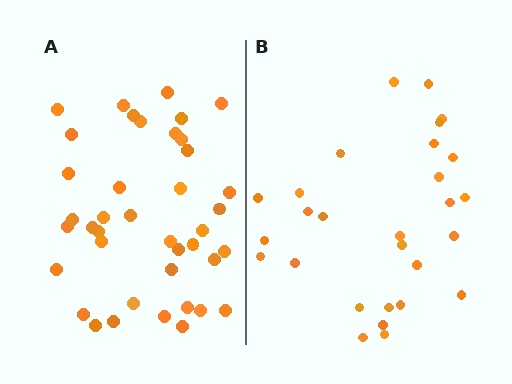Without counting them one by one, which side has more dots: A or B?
Region A (the left region) has more dots.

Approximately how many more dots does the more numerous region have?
Region A has roughly 12 or so more dots than region B.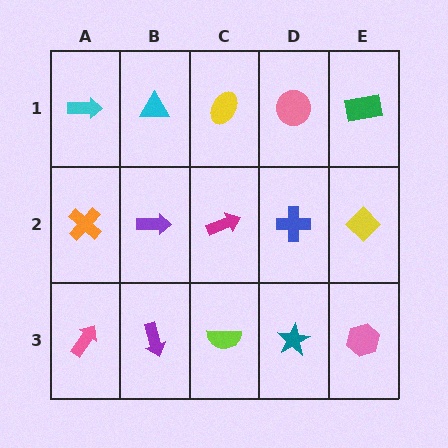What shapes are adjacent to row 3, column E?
A yellow diamond (row 2, column E), a teal star (row 3, column D).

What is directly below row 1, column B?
A purple arrow.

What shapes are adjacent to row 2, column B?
A cyan triangle (row 1, column B), a purple arrow (row 3, column B), an orange cross (row 2, column A), a magenta arrow (row 2, column C).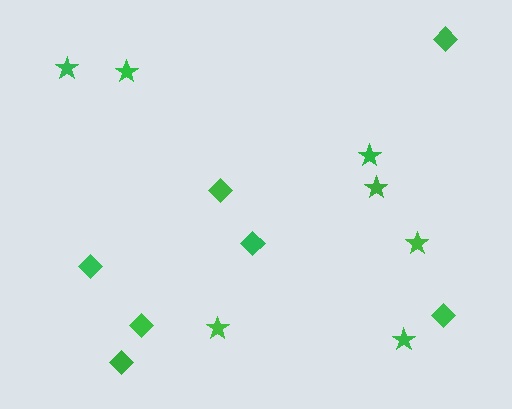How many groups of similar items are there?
There are 2 groups: one group of stars (7) and one group of diamonds (7).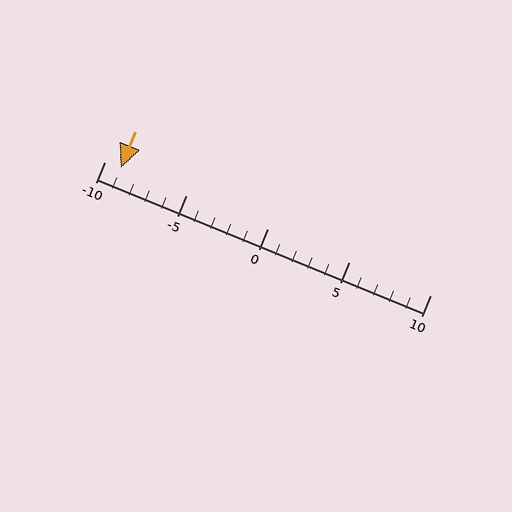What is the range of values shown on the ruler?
The ruler shows values from -10 to 10.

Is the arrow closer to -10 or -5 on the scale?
The arrow is closer to -10.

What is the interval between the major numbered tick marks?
The major tick marks are spaced 5 units apart.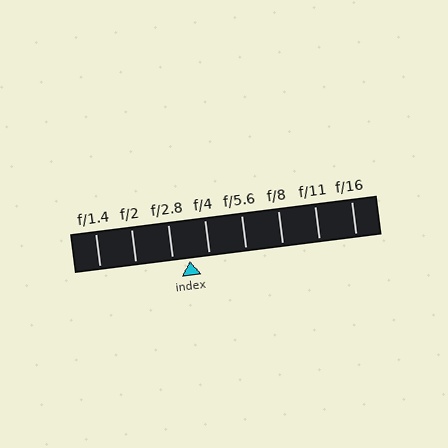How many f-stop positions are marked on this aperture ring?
There are 8 f-stop positions marked.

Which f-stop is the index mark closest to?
The index mark is closest to f/2.8.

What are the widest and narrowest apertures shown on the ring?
The widest aperture shown is f/1.4 and the narrowest is f/16.